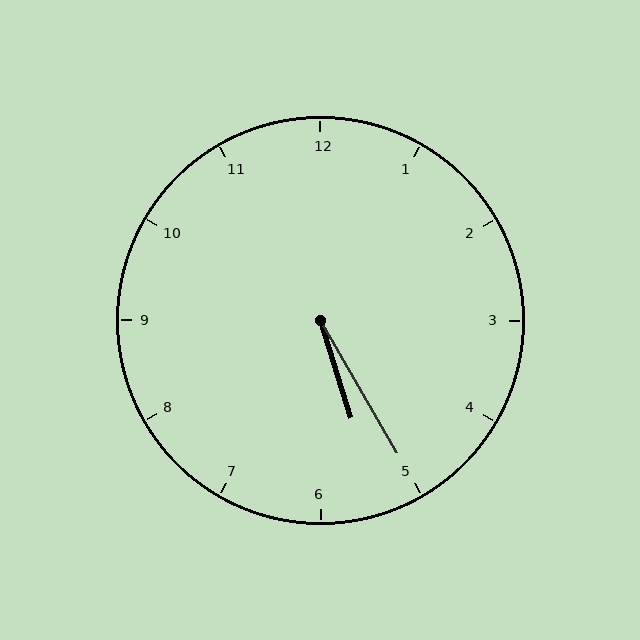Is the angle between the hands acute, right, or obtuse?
It is acute.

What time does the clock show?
5:25.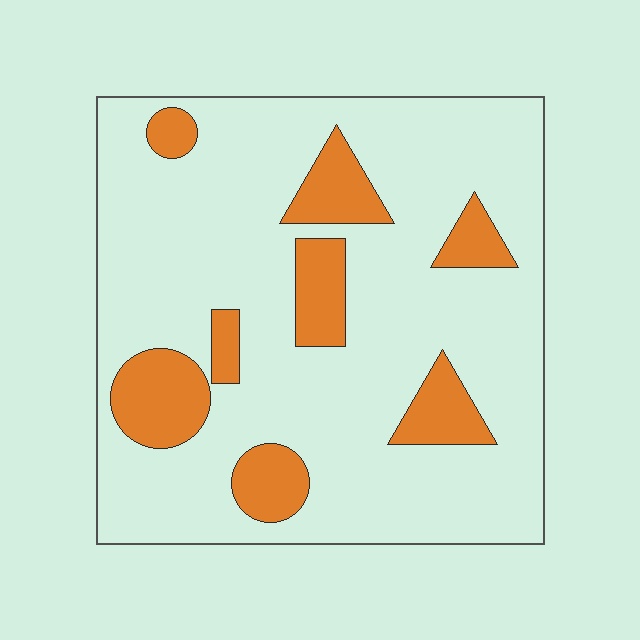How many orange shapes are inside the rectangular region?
8.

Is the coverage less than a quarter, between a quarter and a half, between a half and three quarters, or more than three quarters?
Less than a quarter.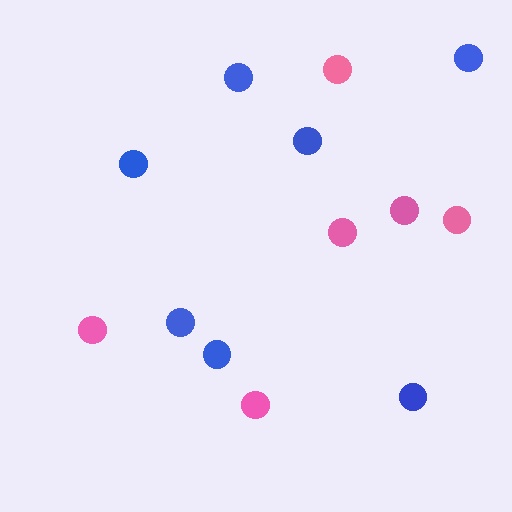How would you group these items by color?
There are 2 groups: one group of blue circles (7) and one group of pink circles (6).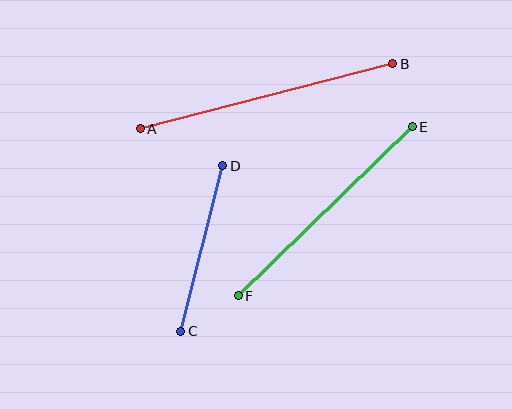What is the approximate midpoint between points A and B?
The midpoint is at approximately (267, 96) pixels.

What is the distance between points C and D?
The distance is approximately 170 pixels.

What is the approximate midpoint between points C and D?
The midpoint is at approximately (202, 248) pixels.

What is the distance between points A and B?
The distance is approximately 261 pixels.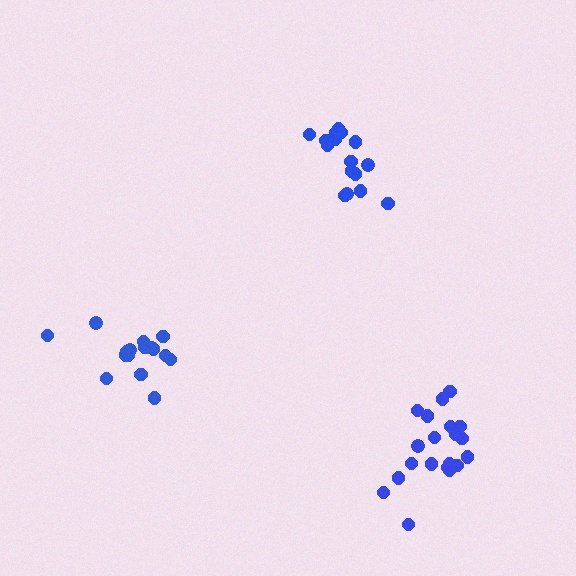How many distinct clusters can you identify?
There are 3 distinct clusters.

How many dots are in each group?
Group 1: 20 dots, Group 2: 16 dots, Group 3: 16 dots (52 total).